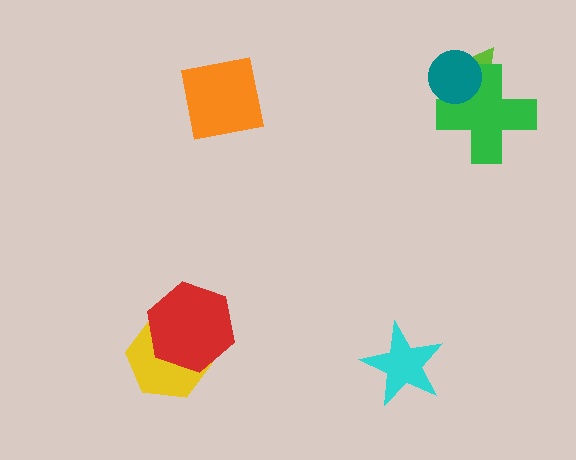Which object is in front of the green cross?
The teal circle is in front of the green cross.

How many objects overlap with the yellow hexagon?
1 object overlaps with the yellow hexagon.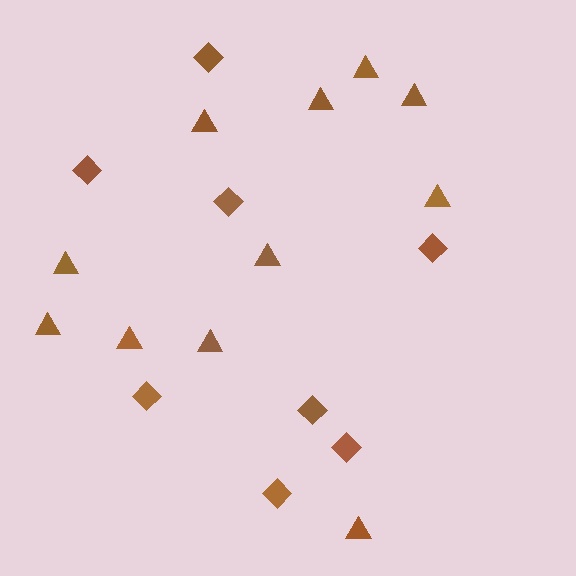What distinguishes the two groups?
There are 2 groups: one group of diamonds (8) and one group of triangles (11).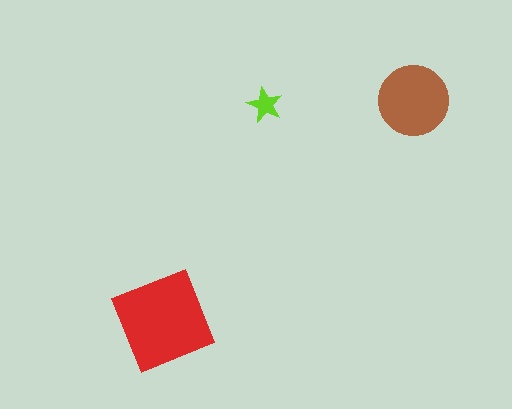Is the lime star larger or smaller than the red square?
Smaller.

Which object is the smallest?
The lime star.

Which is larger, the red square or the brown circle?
The red square.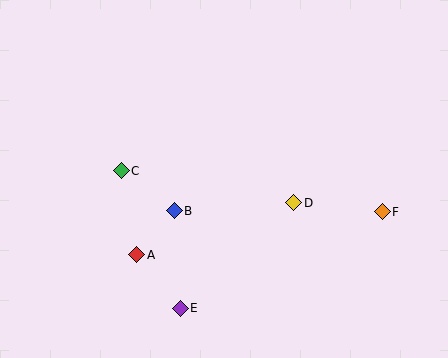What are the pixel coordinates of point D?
Point D is at (294, 203).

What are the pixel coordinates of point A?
Point A is at (137, 255).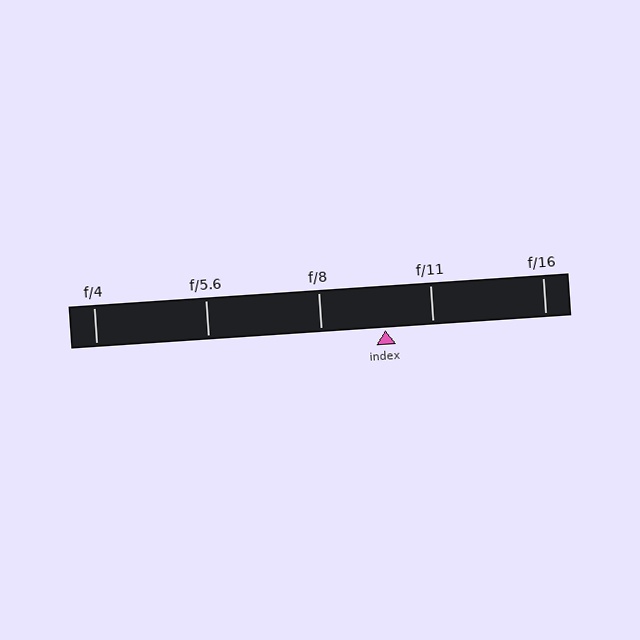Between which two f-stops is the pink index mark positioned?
The index mark is between f/8 and f/11.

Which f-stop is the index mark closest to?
The index mark is closest to f/11.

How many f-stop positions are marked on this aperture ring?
There are 5 f-stop positions marked.